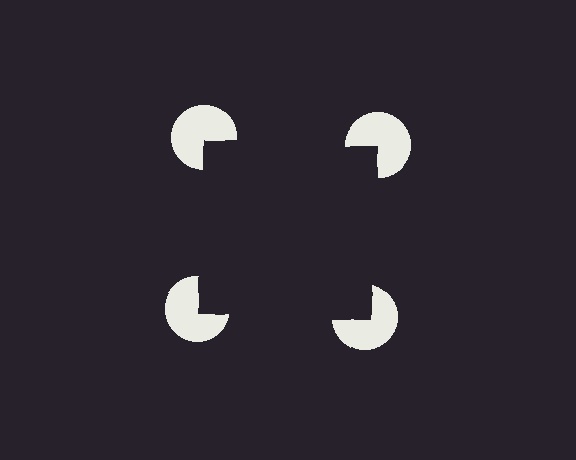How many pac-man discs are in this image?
There are 4 — one at each vertex of the illusory square.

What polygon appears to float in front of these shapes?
An illusory square — its edges are inferred from the aligned wedge cuts in the pac-man discs, not physically drawn.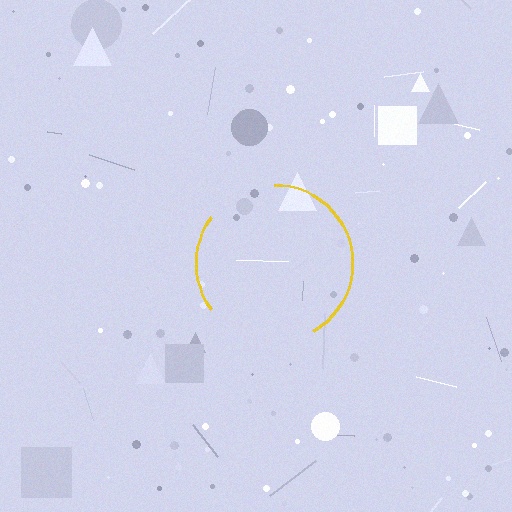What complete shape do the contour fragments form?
The contour fragments form a circle.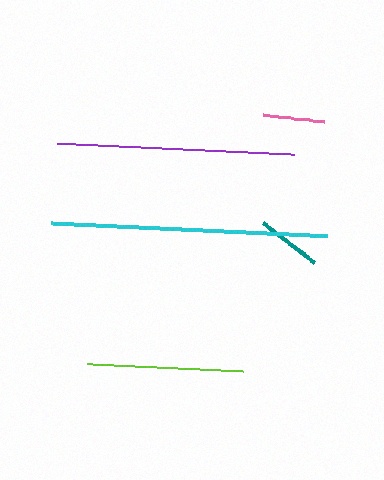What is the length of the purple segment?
The purple segment is approximately 237 pixels long.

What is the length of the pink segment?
The pink segment is approximately 62 pixels long.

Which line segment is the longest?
The cyan line is the longest at approximately 278 pixels.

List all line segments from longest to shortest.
From longest to shortest: cyan, purple, lime, teal, pink.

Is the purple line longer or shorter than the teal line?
The purple line is longer than the teal line.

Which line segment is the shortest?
The pink line is the shortest at approximately 62 pixels.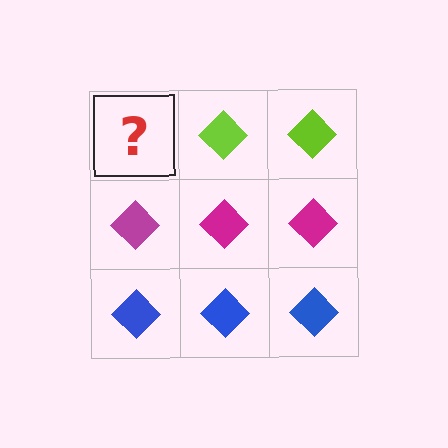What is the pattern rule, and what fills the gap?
The rule is that each row has a consistent color. The gap should be filled with a lime diamond.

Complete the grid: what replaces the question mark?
The question mark should be replaced with a lime diamond.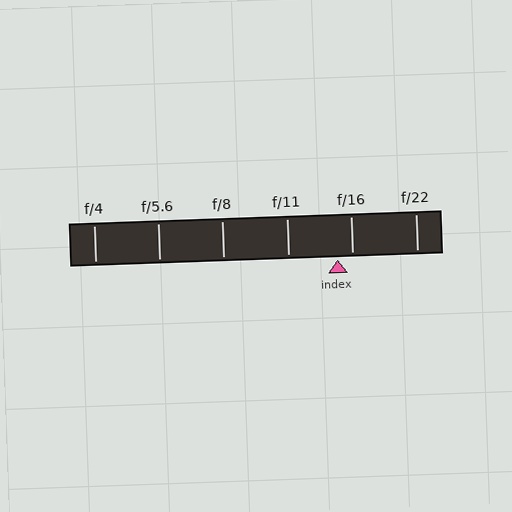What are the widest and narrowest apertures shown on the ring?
The widest aperture shown is f/4 and the narrowest is f/22.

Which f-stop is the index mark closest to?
The index mark is closest to f/16.